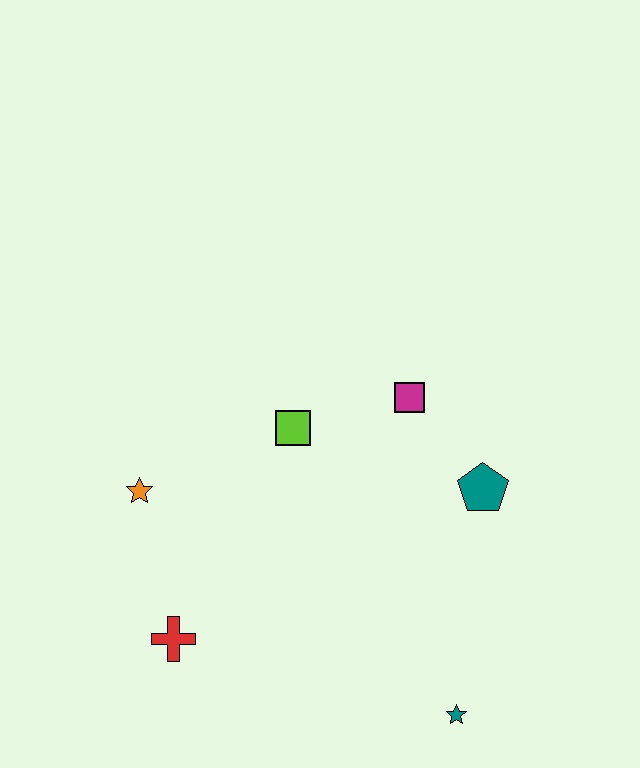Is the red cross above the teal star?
Yes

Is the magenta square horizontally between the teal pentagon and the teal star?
No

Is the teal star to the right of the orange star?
Yes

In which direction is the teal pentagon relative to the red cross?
The teal pentagon is to the right of the red cross.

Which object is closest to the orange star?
The red cross is closest to the orange star.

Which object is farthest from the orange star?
The teal star is farthest from the orange star.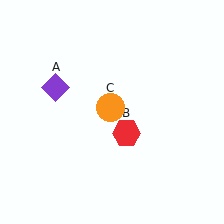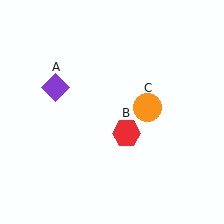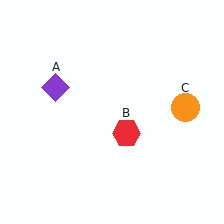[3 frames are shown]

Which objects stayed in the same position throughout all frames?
Purple diamond (object A) and red hexagon (object B) remained stationary.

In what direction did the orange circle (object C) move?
The orange circle (object C) moved right.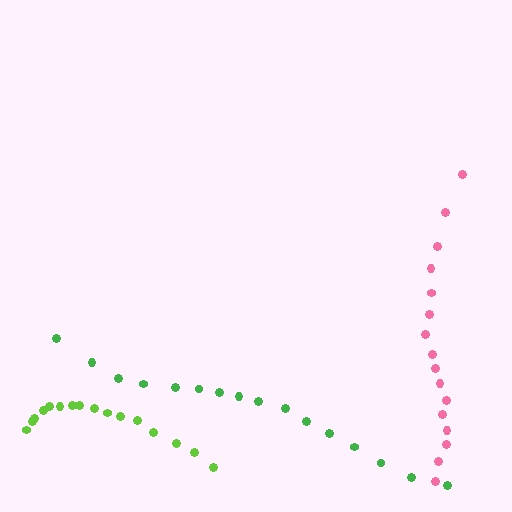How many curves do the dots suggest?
There are 3 distinct paths.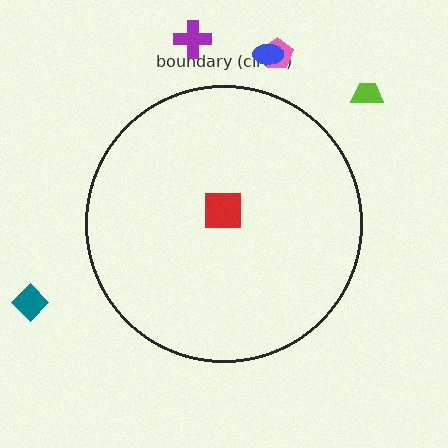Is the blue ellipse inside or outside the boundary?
Outside.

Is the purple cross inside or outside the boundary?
Outside.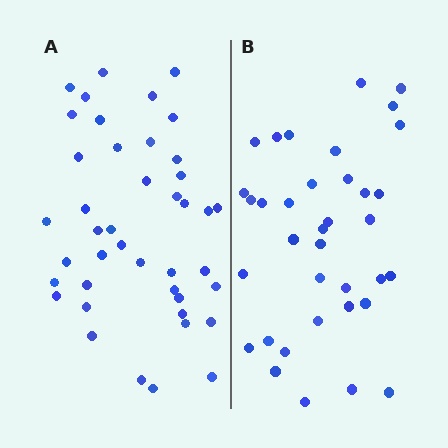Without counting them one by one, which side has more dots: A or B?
Region A (the left region) has more dots.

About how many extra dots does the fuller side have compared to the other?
Region A has about 6 more dots than region B.